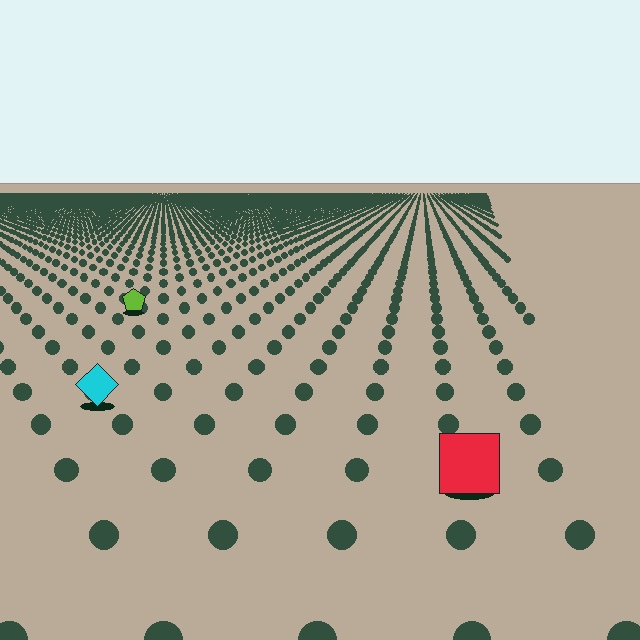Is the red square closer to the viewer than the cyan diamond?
Yes. The red square is closer — you can tell from the texture gradient: the ground texture is coarser near it.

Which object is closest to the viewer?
The red square is closest. The texture marks near it are larger and more spread out.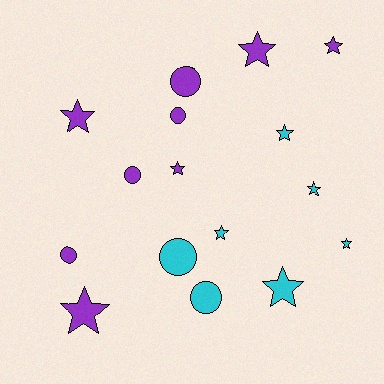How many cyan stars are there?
There are 5 cyan stars.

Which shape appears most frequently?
Star, with 10 objects.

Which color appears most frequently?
Purple, with 9 objects.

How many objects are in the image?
There are 16 objects.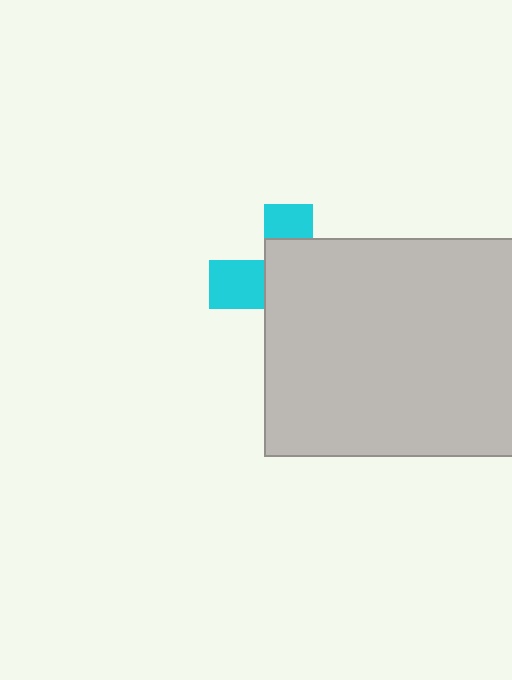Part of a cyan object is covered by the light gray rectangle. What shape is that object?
It is a cross.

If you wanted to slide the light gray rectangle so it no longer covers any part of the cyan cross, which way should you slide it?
Slide it right — that is the most direct way to separate the two shapes.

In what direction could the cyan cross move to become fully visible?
The cyan cross could move left. That would shift it out from behind the light gray rectangle entirely.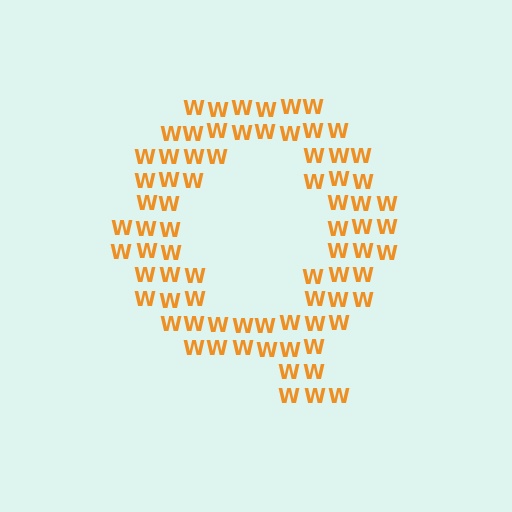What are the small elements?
The small elements are letter W's.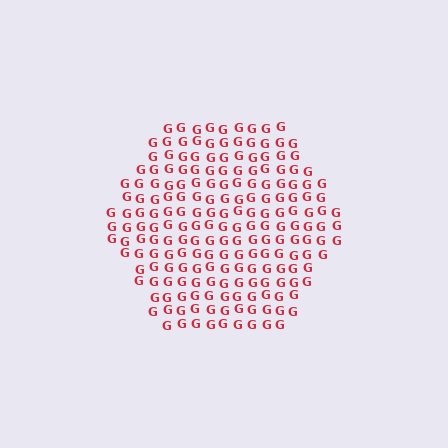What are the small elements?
The small elements are letter G's.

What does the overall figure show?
The overall figure shows a hexagon.